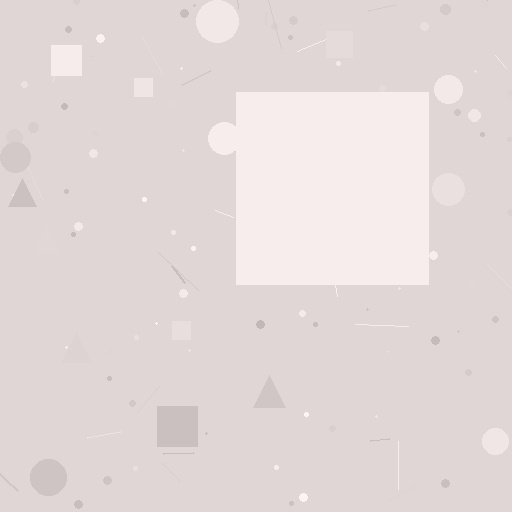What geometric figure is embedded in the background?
A square is embedded in the background.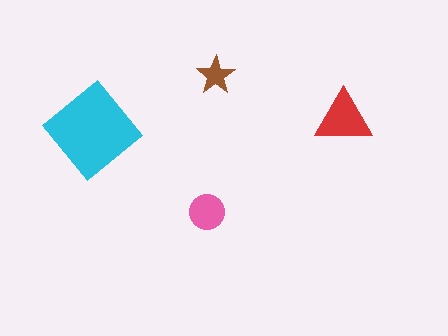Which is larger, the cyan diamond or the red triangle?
The cyan diamond.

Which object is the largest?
The cyan diamond.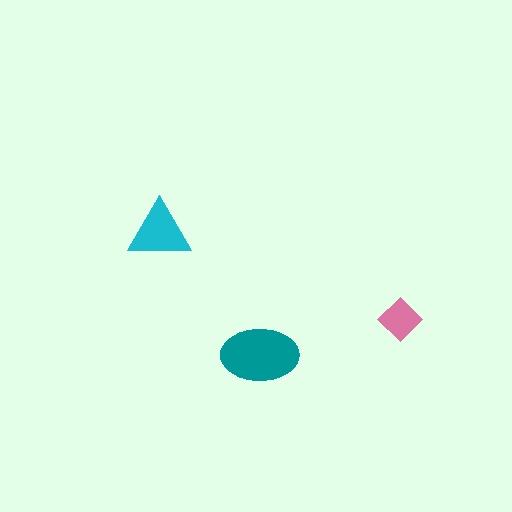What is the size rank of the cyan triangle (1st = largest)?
2nd.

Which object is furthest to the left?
The cyan triangle is leftmost.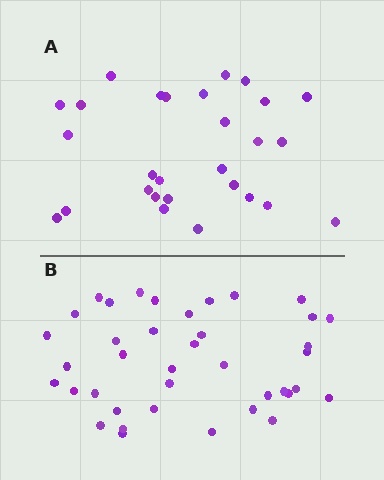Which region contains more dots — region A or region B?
Region B (the bottom region) has more dots.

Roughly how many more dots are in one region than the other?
Region B has roughly 12 or so more dots than region A.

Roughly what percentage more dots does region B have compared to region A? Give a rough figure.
About 40% more.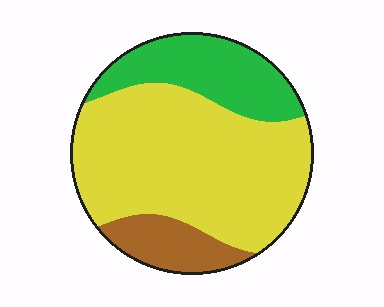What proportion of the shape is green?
Green takes up about one quarter (1/4) of the shape.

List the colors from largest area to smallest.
From largest to smallest: yellow, green, brown.